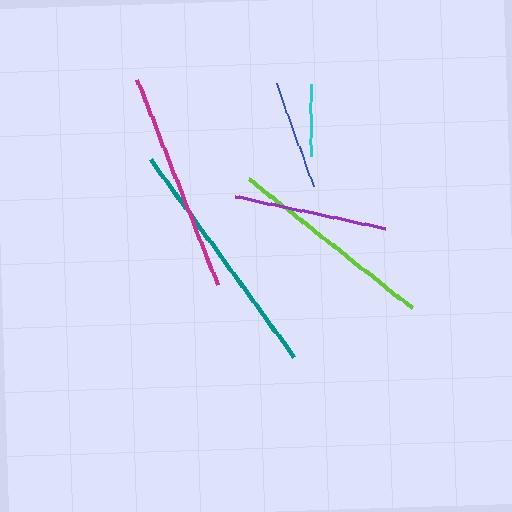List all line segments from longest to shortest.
From longest to shortest: teal, magenta, lime, purple, blue, cyan.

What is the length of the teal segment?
The teal segment is approximately 244 pixels long.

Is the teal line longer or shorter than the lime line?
The teal line is longer than the lime line.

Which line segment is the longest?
The teal line is the longest at approximately 244 pixels.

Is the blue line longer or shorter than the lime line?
The lime line is longer than the blue line.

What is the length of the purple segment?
The purple segment is approximately 154 pixels long.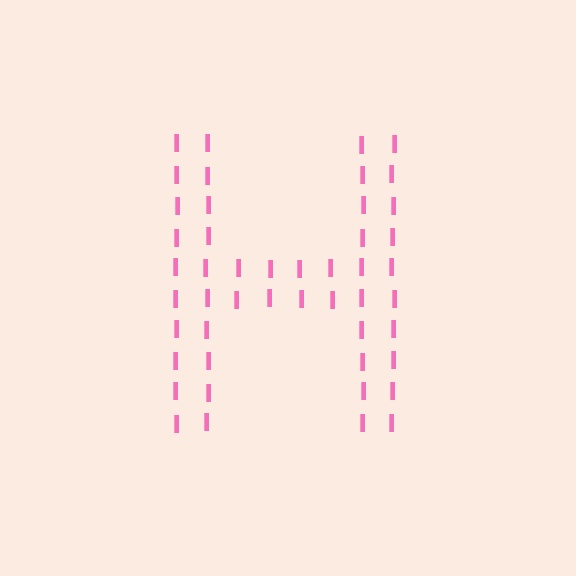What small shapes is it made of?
It is made of small letter I's.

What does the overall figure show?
The overall figure shows the letter H.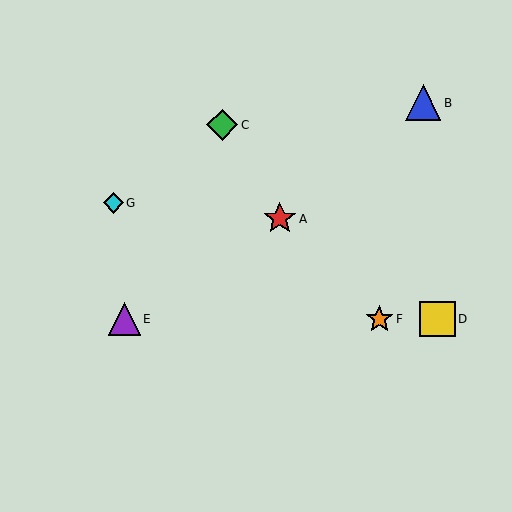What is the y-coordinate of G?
Object G is at y≈203.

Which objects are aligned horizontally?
Objects D, E, F are aligned horizontally.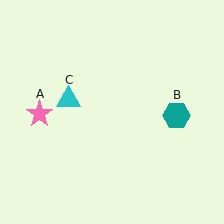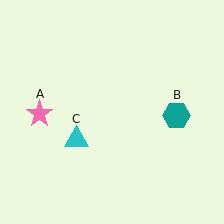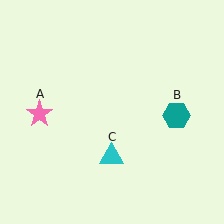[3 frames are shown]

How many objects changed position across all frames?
1 object changed position: cyan triangle (object C).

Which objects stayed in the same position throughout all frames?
Pink star (object A) and teal hexagon (object B) remained stationary.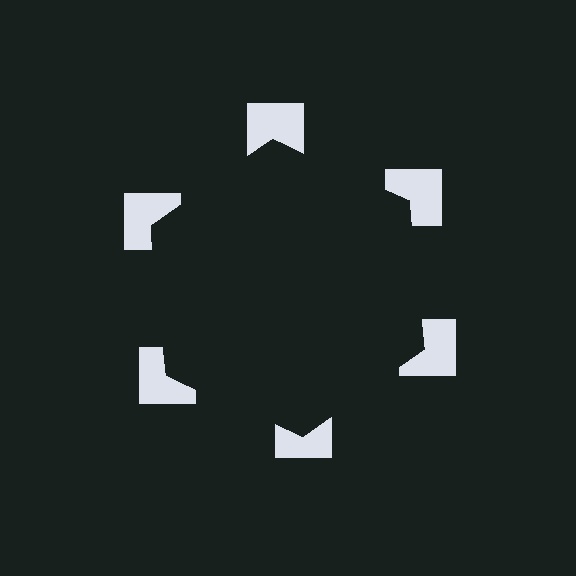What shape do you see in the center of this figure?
An illusory hexagon — its edges are inferred from the aligned wedge cuts in the notched squares, not physically drawn.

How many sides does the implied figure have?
6 sides.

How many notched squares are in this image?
There are 6 — one at each vertex of the illusory hexagon.